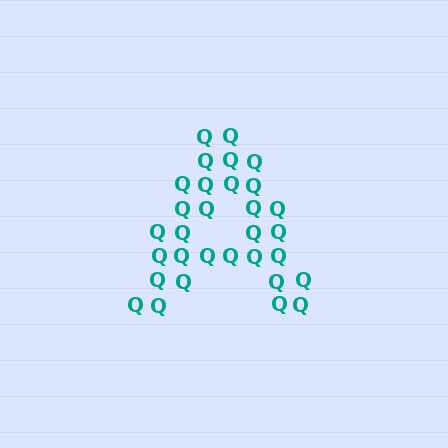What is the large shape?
The large shape is the letter A.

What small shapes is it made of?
It is made of small letter Q's.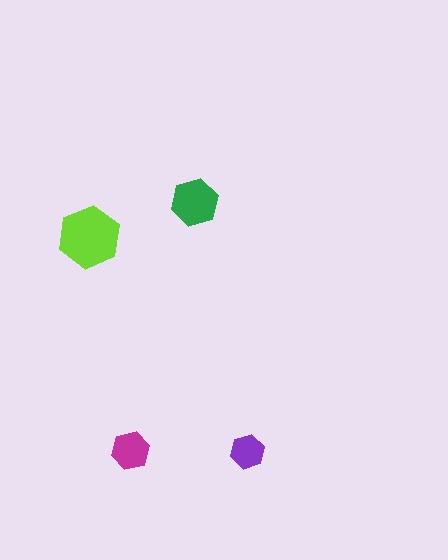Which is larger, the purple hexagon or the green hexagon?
The green one.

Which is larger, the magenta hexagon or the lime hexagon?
The lime one.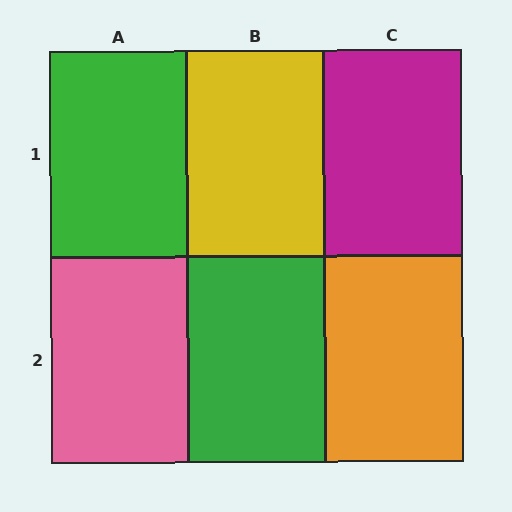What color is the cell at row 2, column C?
Orange.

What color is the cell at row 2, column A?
Pink.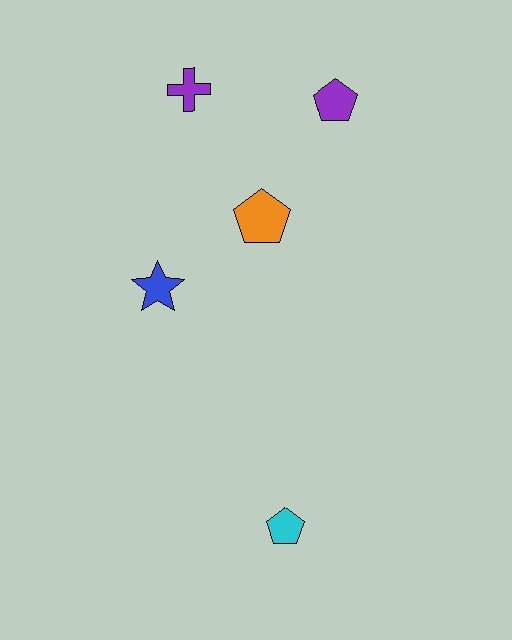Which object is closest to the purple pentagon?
The orange pentagon is closest to the purple pentagon.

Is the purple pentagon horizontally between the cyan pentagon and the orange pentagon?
No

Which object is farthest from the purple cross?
The cyan pentagon is farthest from the purple cross.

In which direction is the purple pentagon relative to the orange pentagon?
The purple pentagon is above the orange pentagon.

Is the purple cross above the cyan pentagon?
Yes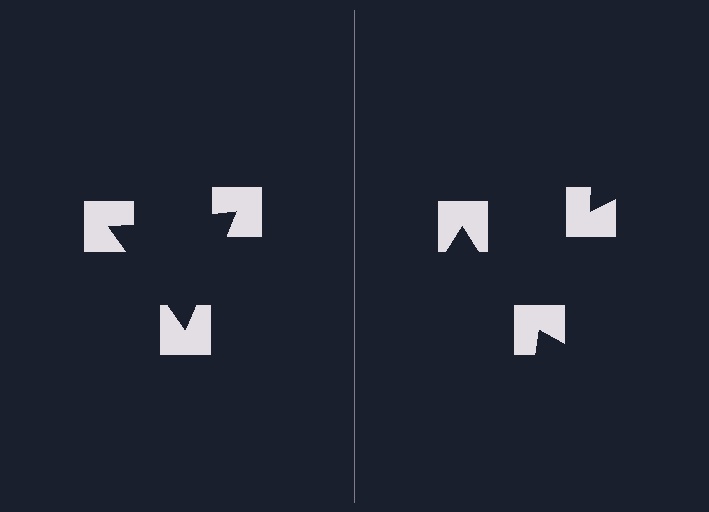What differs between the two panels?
The notched squares are positioned identically on both sides; only the wedge orientations differ. On the left they align to a triangle; on the right they are misaligned.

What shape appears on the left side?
An illusory triangle.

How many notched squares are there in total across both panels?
6 — 3 on each side.